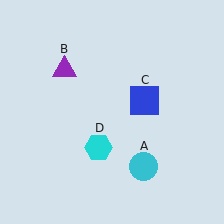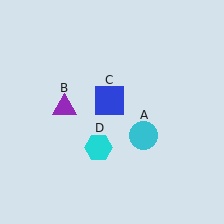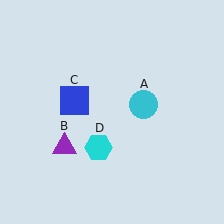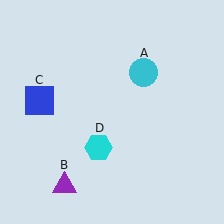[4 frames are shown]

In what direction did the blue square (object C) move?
The blue square (object C) moved left.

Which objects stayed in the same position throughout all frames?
Cyan hexagon (object D) remained stationary.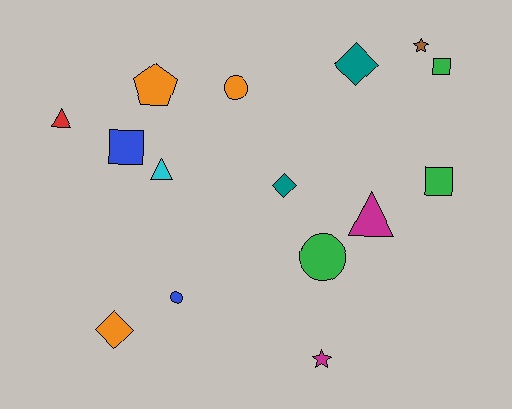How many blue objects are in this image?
There are 2 blue objects.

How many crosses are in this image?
There are no crosses.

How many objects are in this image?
There are 15 objects.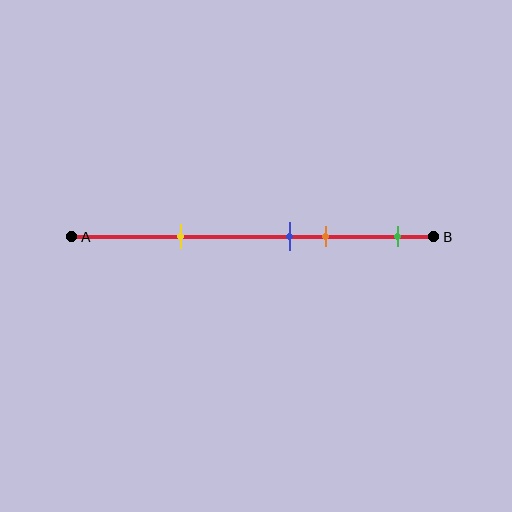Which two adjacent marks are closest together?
The blue and orange marks are the closest adjacent pair.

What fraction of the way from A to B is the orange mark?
The orange mark is approximately 70% (0.7) of the way from A to B.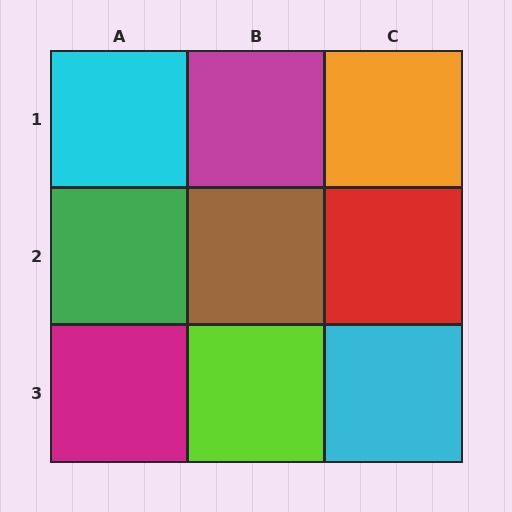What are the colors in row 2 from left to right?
Green, brown, red.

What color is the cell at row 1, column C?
Orange.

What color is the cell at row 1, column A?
Cyan.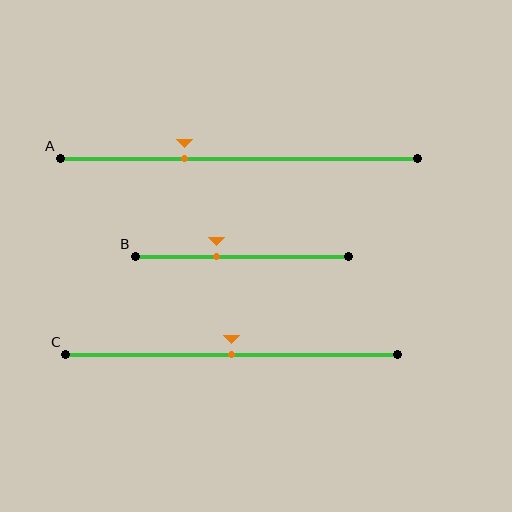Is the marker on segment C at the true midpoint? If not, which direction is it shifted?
Yes, the marker on segment C is at the true midpoint.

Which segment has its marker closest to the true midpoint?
Segment C has its marker closest to the true midpoint.